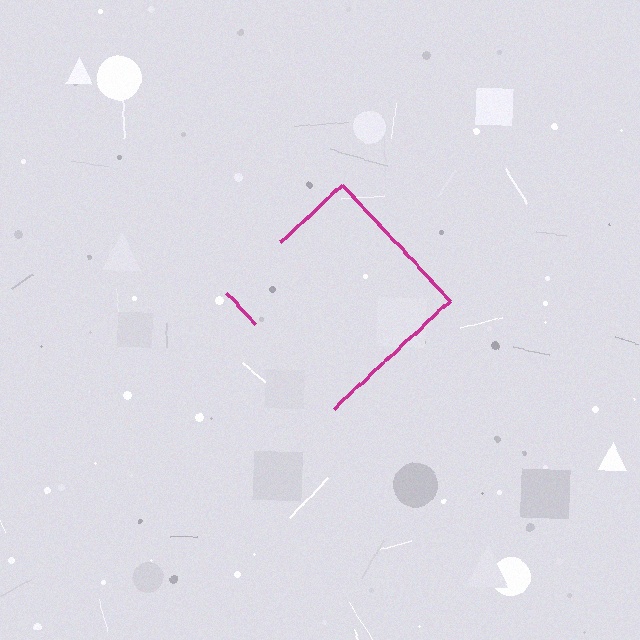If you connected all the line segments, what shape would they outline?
They would outline a diamond.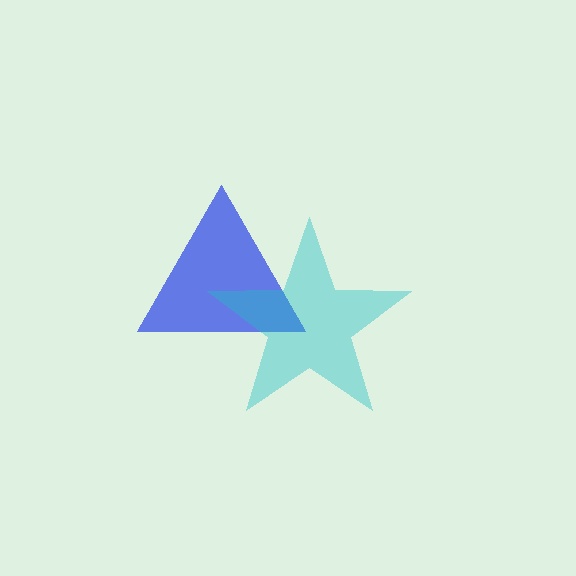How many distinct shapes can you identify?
There are 2 distinct shapes: a blue triangle, a cyan star.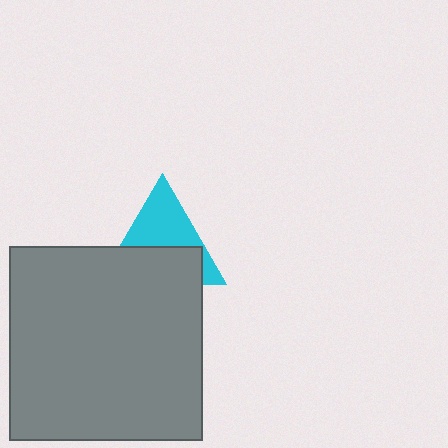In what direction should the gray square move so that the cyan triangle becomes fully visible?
The gray square should move down. That is the shortest direction to clear the overlap and leave the cyan triangle fully visible.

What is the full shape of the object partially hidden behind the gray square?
The partially hidden object is a cyan triangle.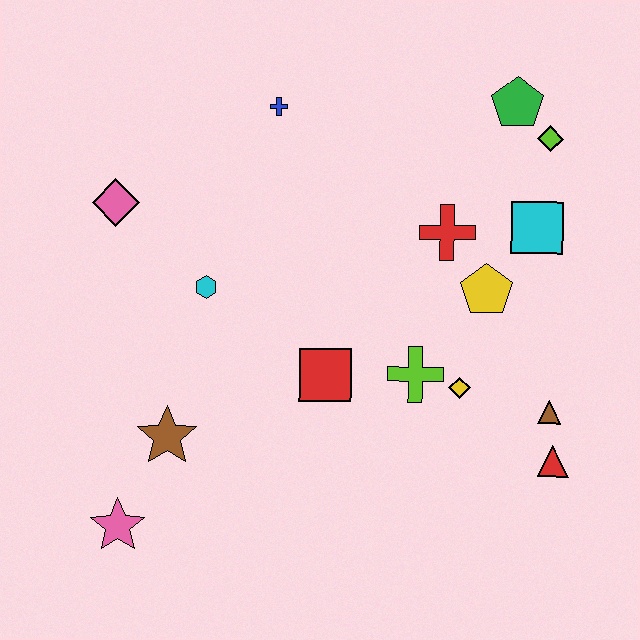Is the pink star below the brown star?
Yes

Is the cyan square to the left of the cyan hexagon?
No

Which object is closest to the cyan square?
The yellow pentagon is closest to the cyan square.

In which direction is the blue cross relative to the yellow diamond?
The blue cross is above the yellow diamond.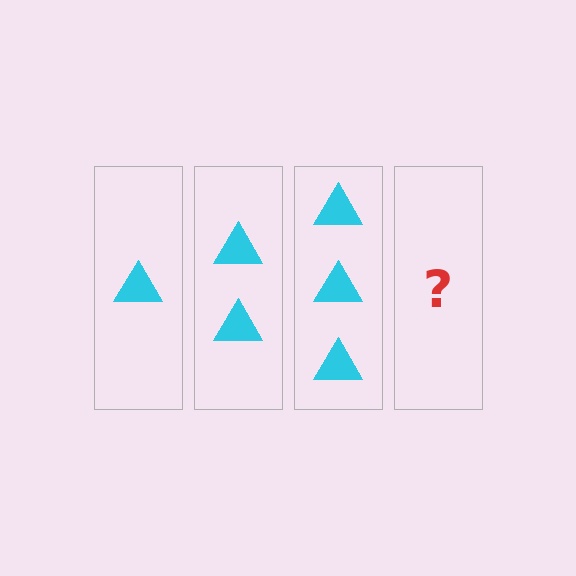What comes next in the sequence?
The next element should be 4 triangles.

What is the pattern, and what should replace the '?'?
The pattern is that each step adds one more triangle. The '?' should be 4 triangles.